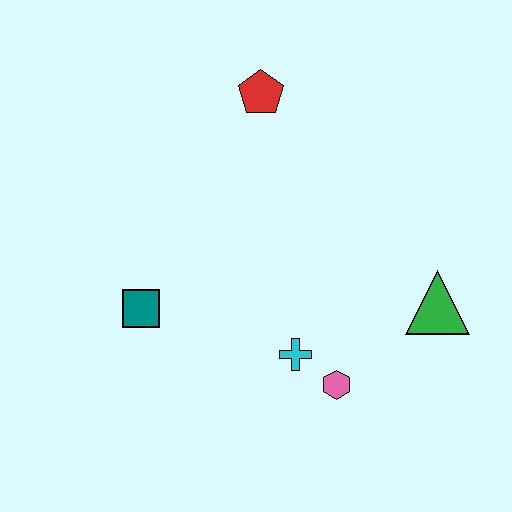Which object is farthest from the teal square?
The green triangle is farthest from the teal square.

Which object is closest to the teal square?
The cyan cross is closest to the teal square.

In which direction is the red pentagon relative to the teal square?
The red pentagon is above the teal square.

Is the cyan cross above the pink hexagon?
Yes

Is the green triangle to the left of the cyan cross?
No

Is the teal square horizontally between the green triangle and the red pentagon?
No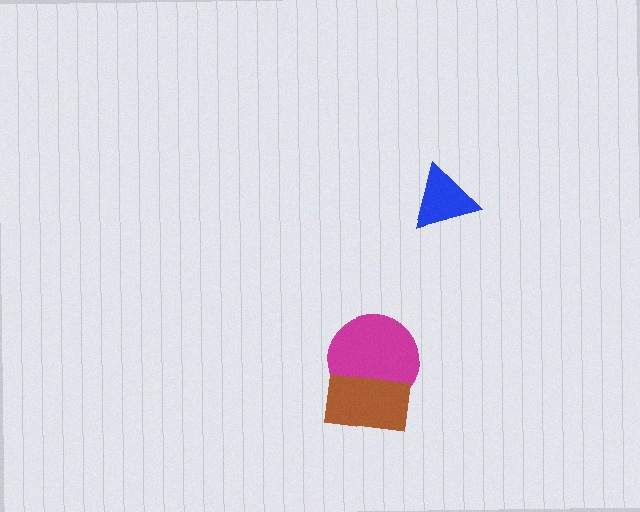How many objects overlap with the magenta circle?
1 object overlaps with the magenta circle.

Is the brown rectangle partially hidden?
No, no other shape covers it.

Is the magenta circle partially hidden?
Yes, it is partially covered by another shape.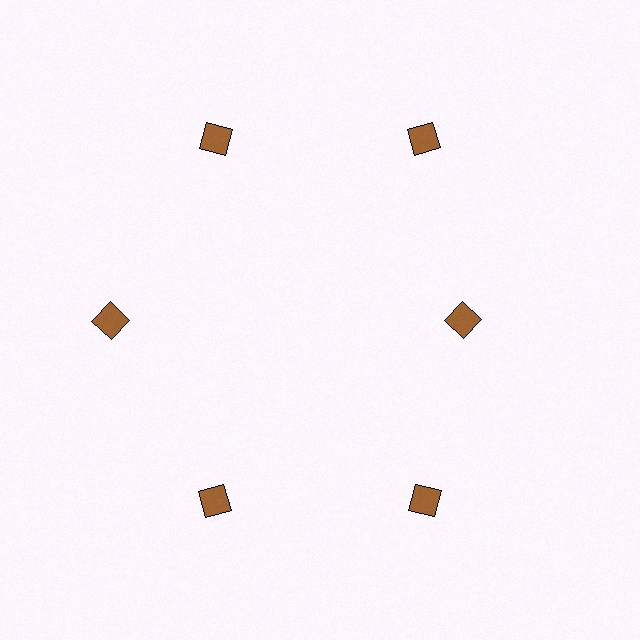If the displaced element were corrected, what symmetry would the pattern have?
It would have 6-fold rotational symmetry — the pattern would map onto itself every 60 degrees.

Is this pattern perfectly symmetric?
No. The 6 brown diamonds are arranged in a ring, but one element near the 3 o'clock position is pulled inward toward the center, breaking the 6-fold rotational symmetry.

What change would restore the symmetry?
The symmetry would be restored by moving it outward, back onto the ring so that all 6 diamonds sit at equal angles and equal distance from the center.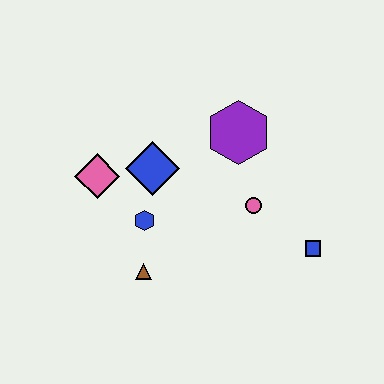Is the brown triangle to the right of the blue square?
No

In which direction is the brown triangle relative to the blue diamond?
The brown triangle is below the blue diamond.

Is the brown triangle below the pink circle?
Yes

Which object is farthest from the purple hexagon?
The brown triangle is farthest from the purple hexagon.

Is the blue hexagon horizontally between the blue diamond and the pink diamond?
Yes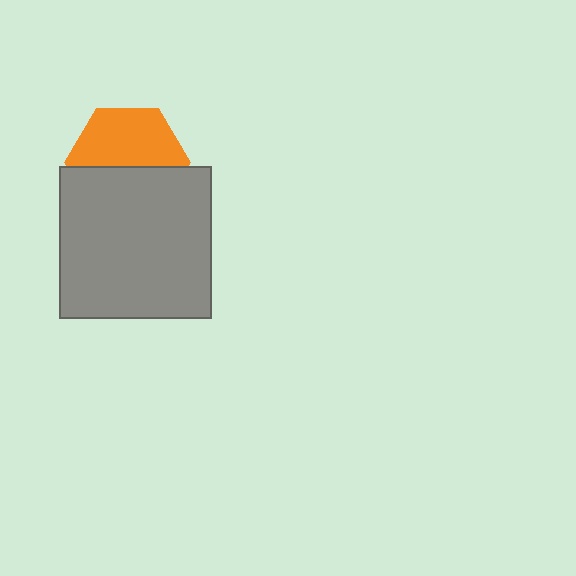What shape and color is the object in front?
The object in front is a gray square.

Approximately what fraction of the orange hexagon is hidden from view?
Roughly 46% of the orange hexagon is hidden behind the gray square.